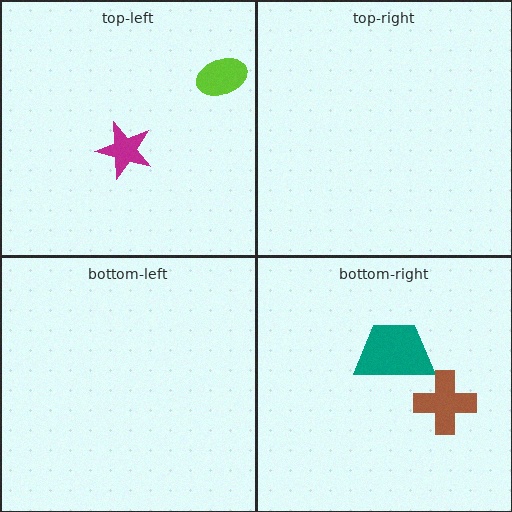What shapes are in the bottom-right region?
The teal trapezoid, the brown cross.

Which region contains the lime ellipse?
The top-left region.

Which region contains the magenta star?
The top-left region.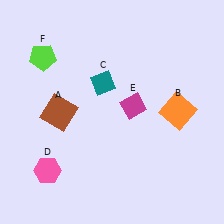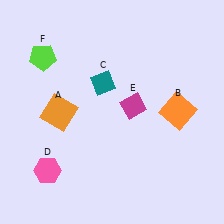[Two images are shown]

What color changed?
The square (A) changed from brown in Image 1 to orange in Image 2.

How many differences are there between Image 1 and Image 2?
There is 1 difference between the two images.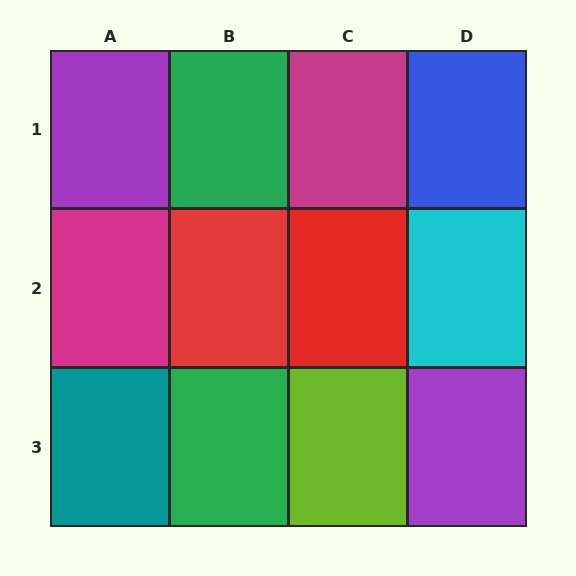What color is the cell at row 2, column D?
Cyan.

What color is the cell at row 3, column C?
Lime.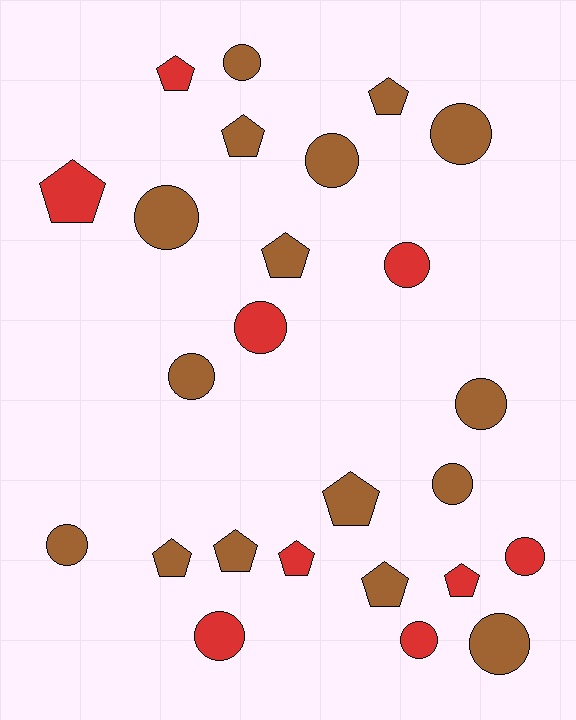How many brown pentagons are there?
There are 7 brown pentagons.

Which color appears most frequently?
Brown, with 16 objects.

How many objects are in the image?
There are 25 objects.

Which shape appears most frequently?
Circle, with 14 objects.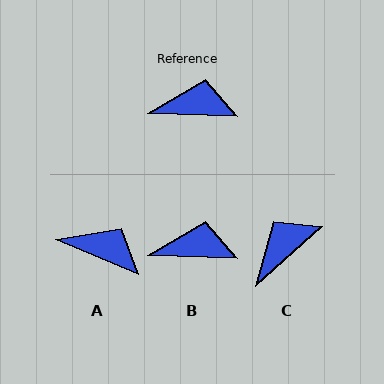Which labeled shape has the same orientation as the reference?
B.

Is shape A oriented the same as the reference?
No, it is off by about 21 degrees.